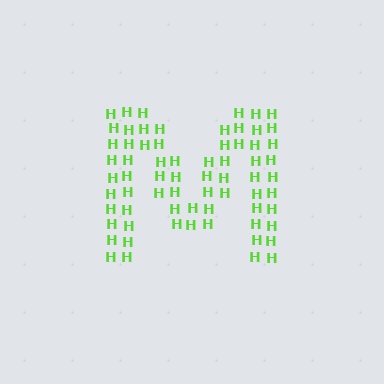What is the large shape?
The large shape is the letter M.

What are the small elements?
The small elements are letter H's.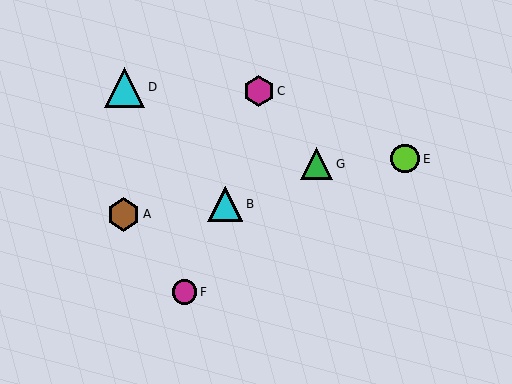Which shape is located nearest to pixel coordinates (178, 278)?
The magenta circle (labeled F) at (185, 292) is nearest to that location.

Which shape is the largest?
The cyan triangle (labeled D) is the largest.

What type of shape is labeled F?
Shape F is a magenta circle.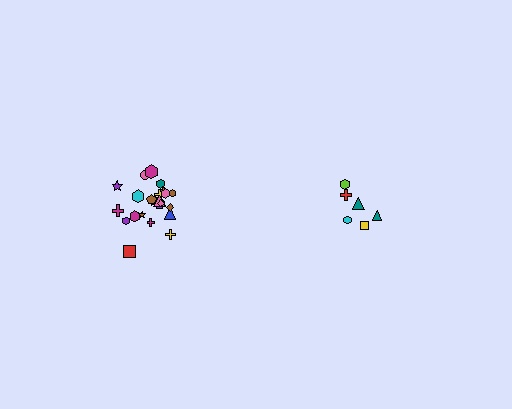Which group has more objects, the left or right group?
The left group.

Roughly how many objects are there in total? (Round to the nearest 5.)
Roughly 30 objects in total.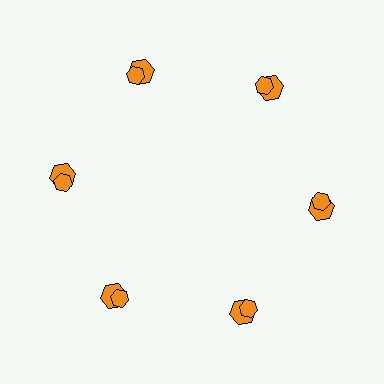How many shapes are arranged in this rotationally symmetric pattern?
There are 12 shapes, arranged in 6 groups of 2.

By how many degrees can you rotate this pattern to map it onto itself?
The pattern maps onto itself every 60 degrees of rotation.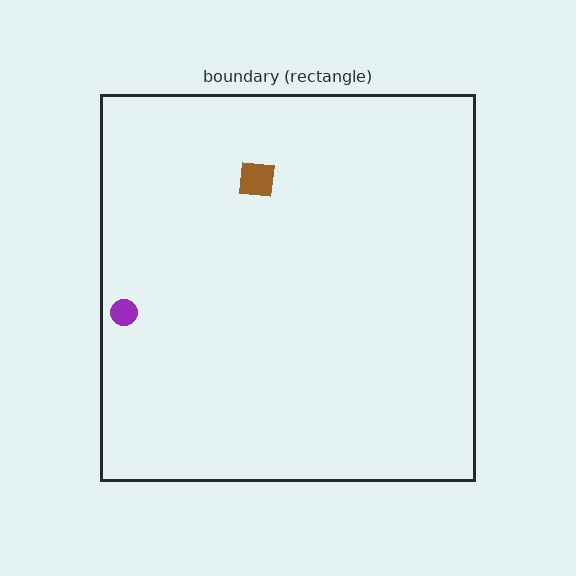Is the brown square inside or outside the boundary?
Inside.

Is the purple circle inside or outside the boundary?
Inside.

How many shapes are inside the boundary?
2 inside, 0 outside.